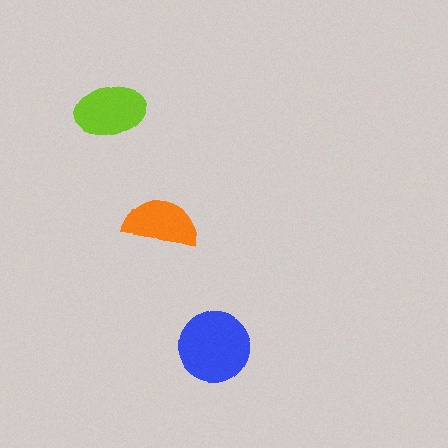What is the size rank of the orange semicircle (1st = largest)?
3rd.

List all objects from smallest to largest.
The orange semicircle, the lime ellipse, the blue circle.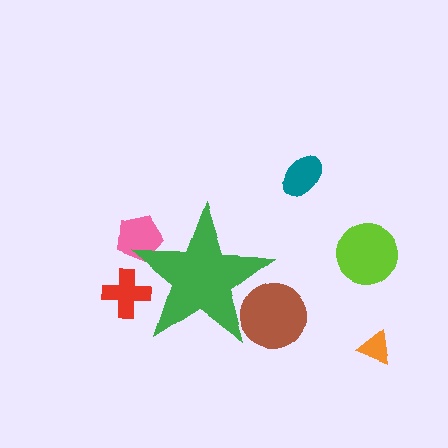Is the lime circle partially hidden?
No, the lime circle is fully visible.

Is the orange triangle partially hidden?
No, the orange triangle is fully visible.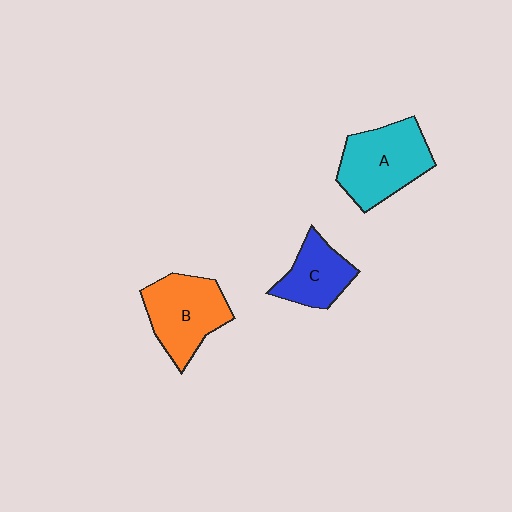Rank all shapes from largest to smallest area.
From largest to smallest: A (cyan), B (orange), C (blue).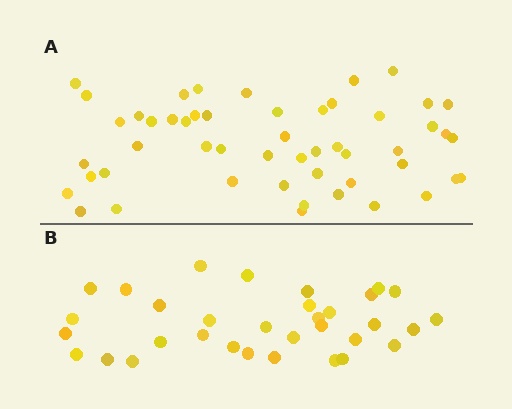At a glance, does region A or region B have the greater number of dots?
Region A (the top region) has more dots.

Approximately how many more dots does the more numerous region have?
Region A has approximately 20 more dots than region B.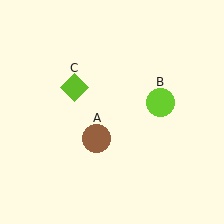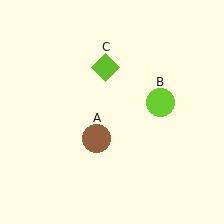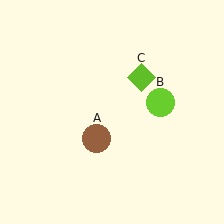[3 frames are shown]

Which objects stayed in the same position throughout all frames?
Brown circle (object A) and lime circle (object B) remained stationary.